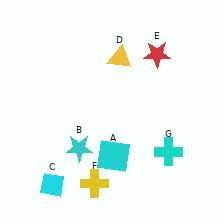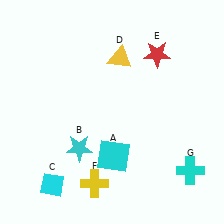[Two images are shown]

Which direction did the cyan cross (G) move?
The cyan cross (G) moved right.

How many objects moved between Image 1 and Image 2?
1 object moved between the two images.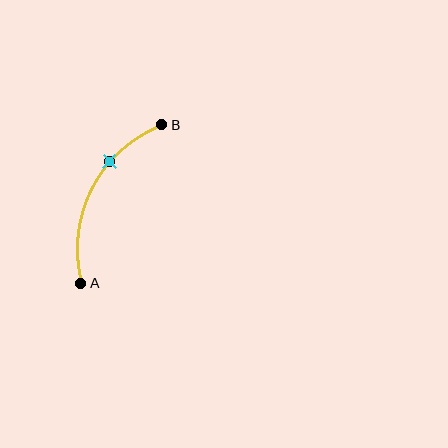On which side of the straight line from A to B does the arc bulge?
The arc bulges to the left of the straight line connecting A and B.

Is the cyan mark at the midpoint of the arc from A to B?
No. The cyan mark lies on the arc but is closer to endpoint B. The arc midpoint would be at the point on the curve equidistant along the arc from both A and B.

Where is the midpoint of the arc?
The arc midpoint is the point on the curve farthest from the straight line joining A and B. It sits to the left of that line.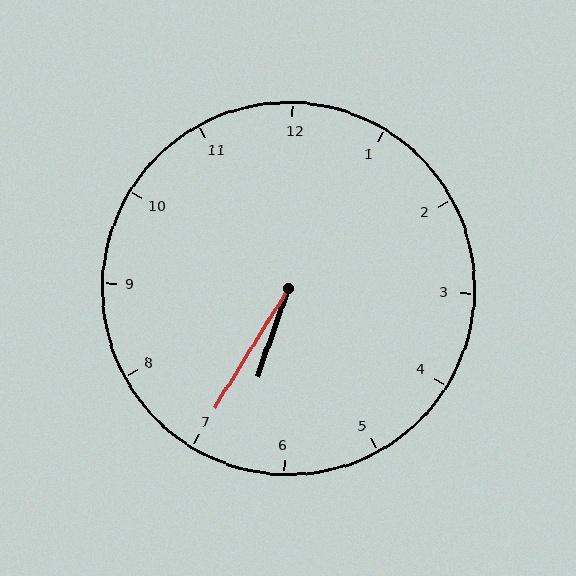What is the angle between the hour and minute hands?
Approximately 12 degrees.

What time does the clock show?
6:35.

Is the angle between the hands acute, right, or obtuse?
It is acute.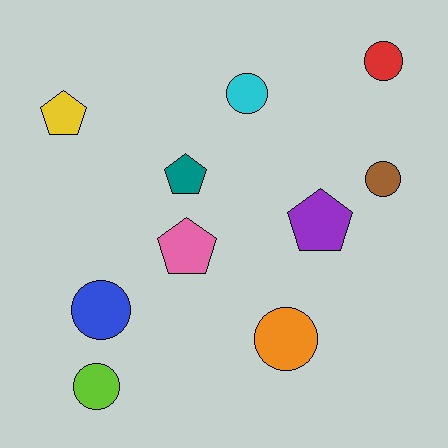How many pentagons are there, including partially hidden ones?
There are 4 pentagons.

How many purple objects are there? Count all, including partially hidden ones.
There is 1 purple object.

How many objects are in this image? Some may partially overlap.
There are 10 objects.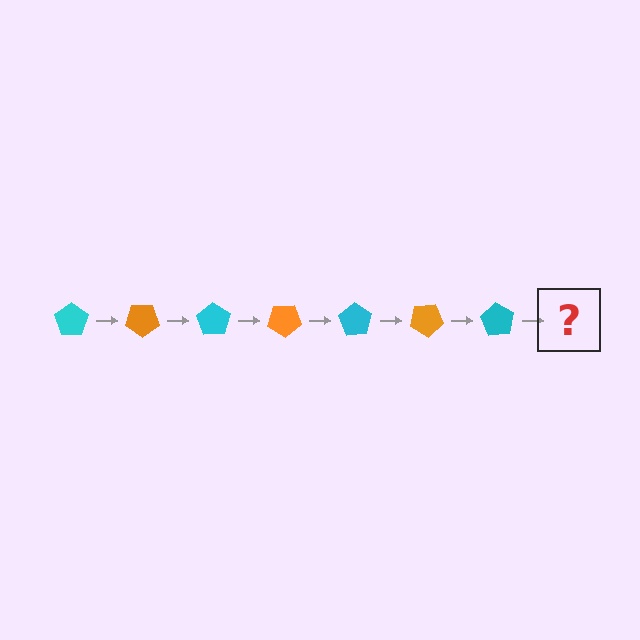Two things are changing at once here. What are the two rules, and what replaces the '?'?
The two rules are that it rotates 35 degrees each step and the color cycles through cyan and orange. The '?' should be an orange pentagon, rotated 245 degrees from the start.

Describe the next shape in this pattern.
It should be an orange pentagon, rotated 245 degrees from the start.